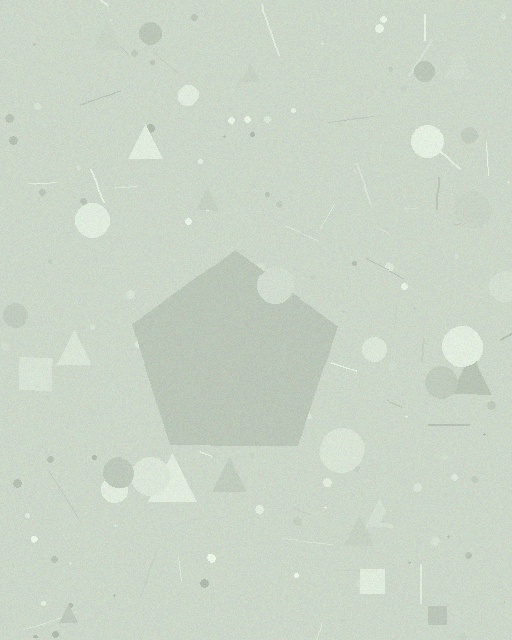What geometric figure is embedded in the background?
A pentagon is embedded in the background.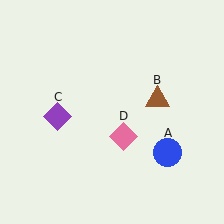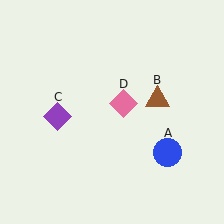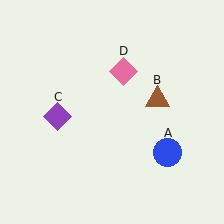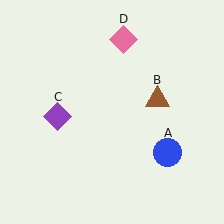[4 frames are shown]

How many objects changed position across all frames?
1 object changed position: pink diamond (object D).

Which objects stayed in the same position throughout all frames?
Blue circle (object A) and brown triangle (object B) and purple diamond (object C) remained stationary.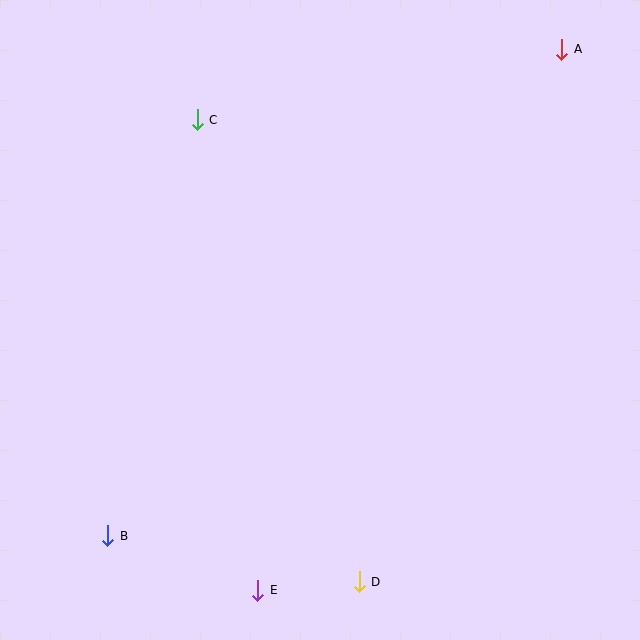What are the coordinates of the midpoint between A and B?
The midpoint between A and B is at (335, 292).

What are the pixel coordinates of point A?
Point A is at (562, 49).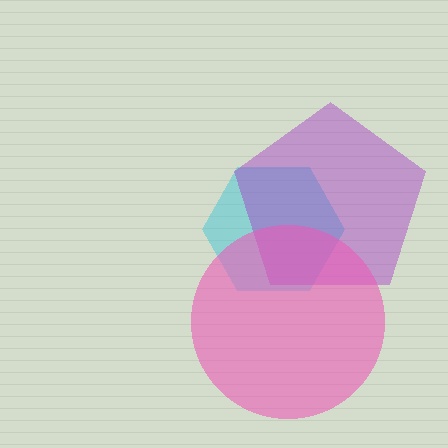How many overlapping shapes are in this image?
There are 3 overlapping shapes in the image.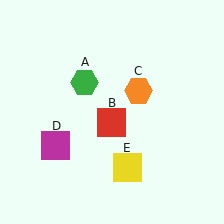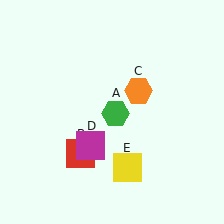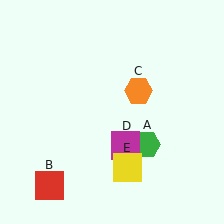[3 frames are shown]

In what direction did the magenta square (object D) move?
The magenta square (object D) moved right.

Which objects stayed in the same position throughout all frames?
Orange hexagon (object C) and yellow square (object E) remained stationary.